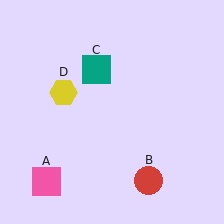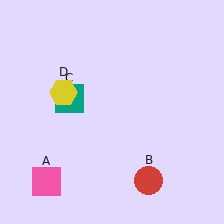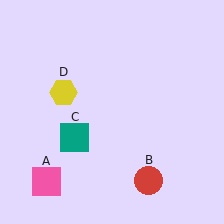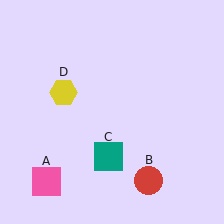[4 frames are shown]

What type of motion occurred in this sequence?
The teal square (object C) rotated counterclockwise around the center of the scene.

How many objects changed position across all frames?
1 object changed position: teal square (object C).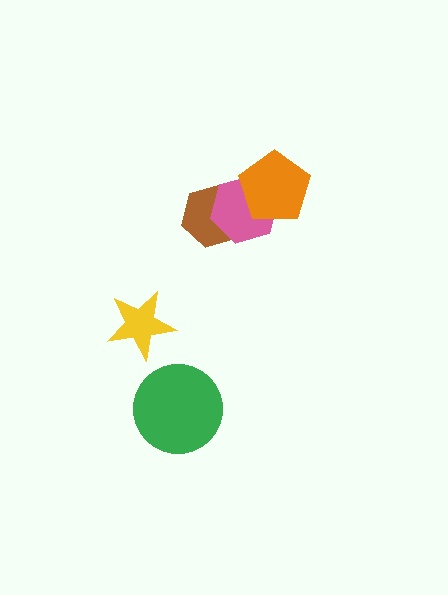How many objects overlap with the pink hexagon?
2 objects overlap with the pink hexagon.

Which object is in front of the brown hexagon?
The pink hexagon is in front of the brown hexagon.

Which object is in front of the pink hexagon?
The orange pentagon is in front of the pink hexagon.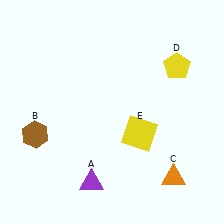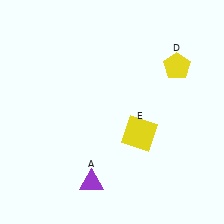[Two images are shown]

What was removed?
The brown hexagon (B), the orange triangle (C) were removed in Image 2.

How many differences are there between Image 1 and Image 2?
There are 2 differences between the two images.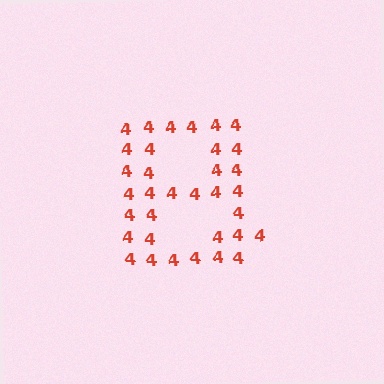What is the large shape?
The large shape is the letter B.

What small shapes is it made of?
It is made of small digit 4's.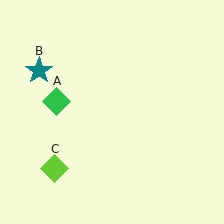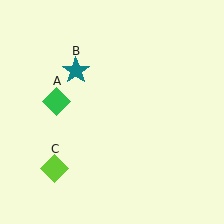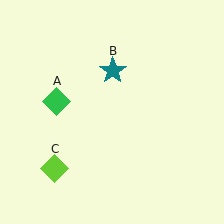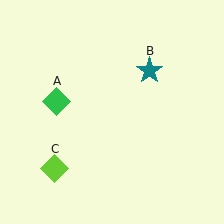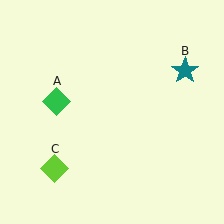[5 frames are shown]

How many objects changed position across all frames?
1 object changed position: teal star (object B).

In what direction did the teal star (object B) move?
The teal star (object B) moved right.